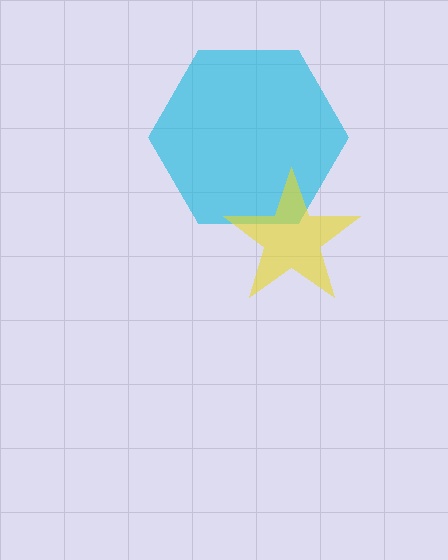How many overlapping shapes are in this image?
There are 2 overlapping shapes in the image.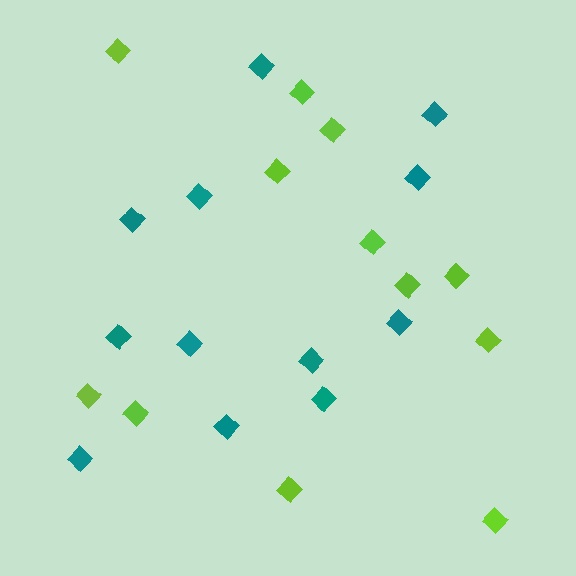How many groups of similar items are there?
There are 2 groups: one group of teal diamonds (12) and one group of lime diamonds (12).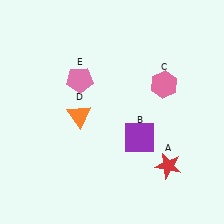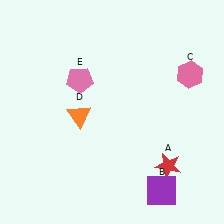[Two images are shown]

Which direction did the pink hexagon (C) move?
The pink hexagon (C) moved right.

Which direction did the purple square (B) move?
The purple square (B) moved down.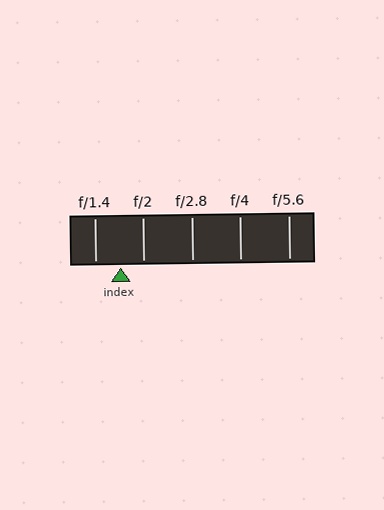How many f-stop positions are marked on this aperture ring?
There are 5 f-stop positions marked.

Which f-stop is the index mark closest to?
The index mark is closest to f/2.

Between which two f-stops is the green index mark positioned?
The index mark is between f/1.4 and f/2.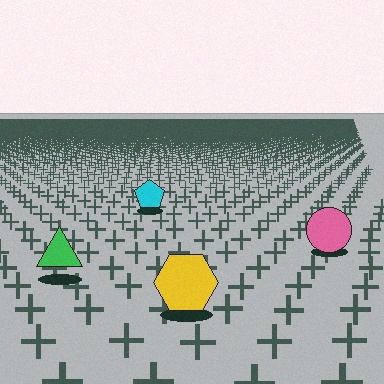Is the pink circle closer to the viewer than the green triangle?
No. The green triangle is closer — you can tell from the texture gradient: the ground texture is coarser near it.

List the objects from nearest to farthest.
From nearest to farthest: the yellow hexagon, the green triangle, the pink circle, the cyan pentagon.